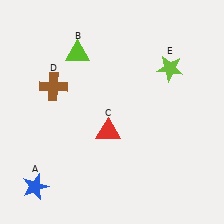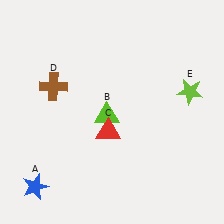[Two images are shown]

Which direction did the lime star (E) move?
The lime star (E) moved down.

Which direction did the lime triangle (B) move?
The lime triangle (B) moved down.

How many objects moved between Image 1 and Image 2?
2 objects moved between the two images.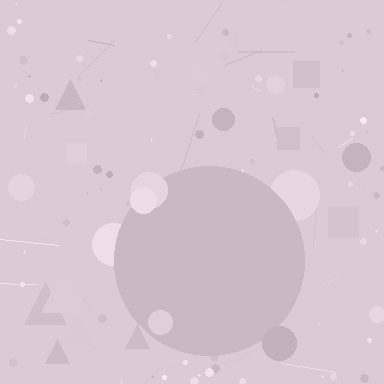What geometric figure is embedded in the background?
A circle is embedded in the background.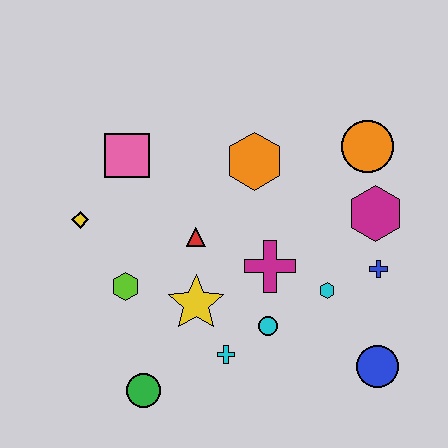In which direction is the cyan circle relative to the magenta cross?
The cyan circle is below the magenta cross.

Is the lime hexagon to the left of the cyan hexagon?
Yes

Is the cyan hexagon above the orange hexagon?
No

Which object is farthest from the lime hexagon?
The orange circle is farthest from the lime hexagon.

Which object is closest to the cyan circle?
The cyan cross is closest to the cyan circle.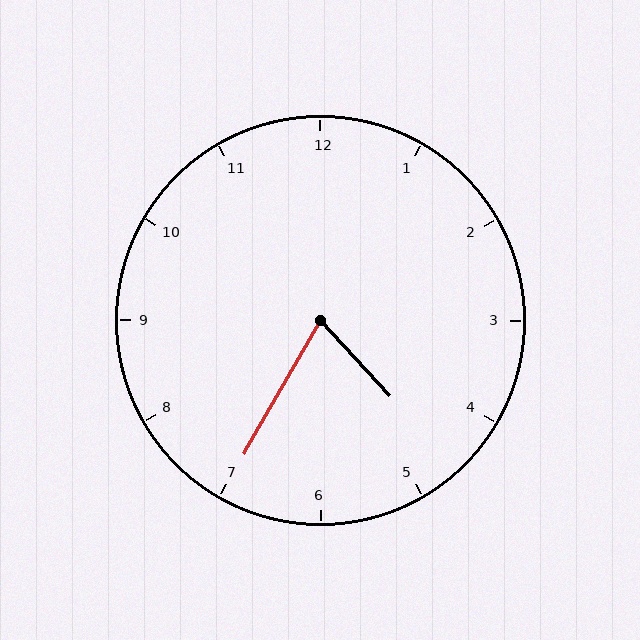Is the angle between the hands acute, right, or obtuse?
It is acute.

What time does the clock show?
4:35.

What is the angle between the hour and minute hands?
Approximately 72 degrees.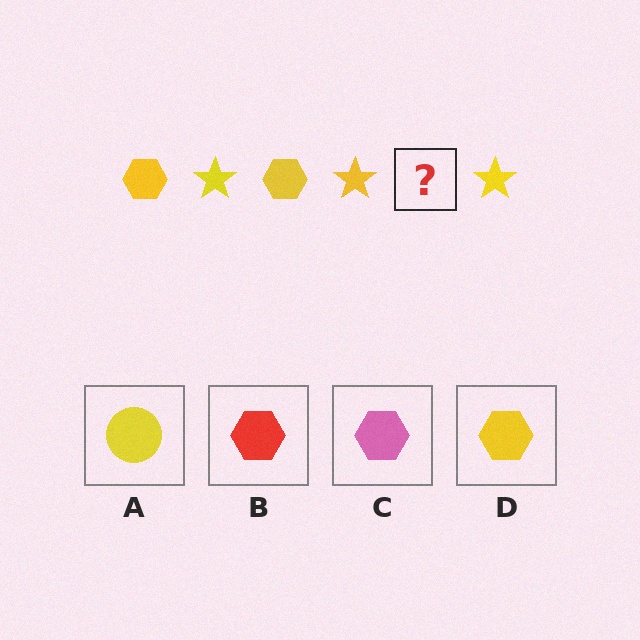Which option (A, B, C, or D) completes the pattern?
D.